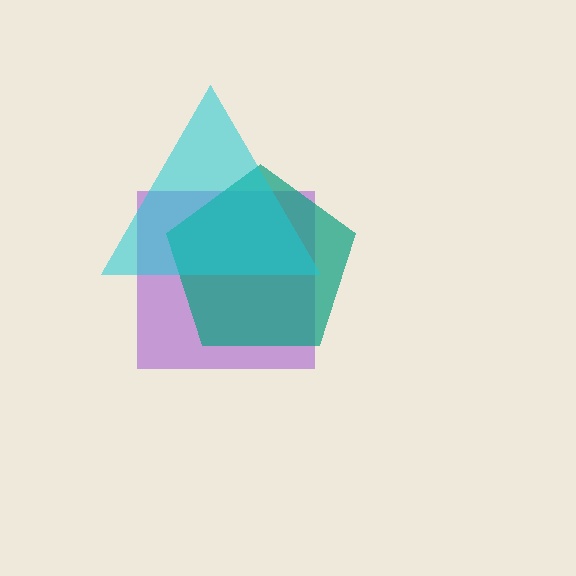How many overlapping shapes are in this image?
There are 3 overlapping shapes in the image.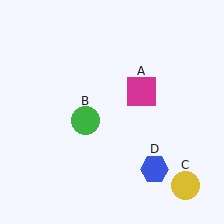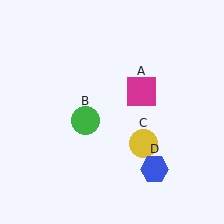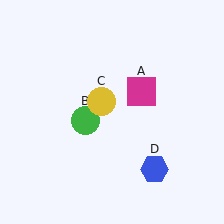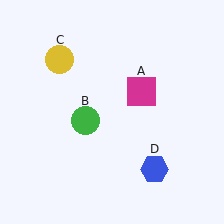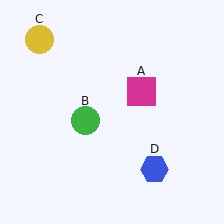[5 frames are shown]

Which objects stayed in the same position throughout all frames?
Magenta square (object A) and green circle (object B) and blue hexagon (object D) remained stationary.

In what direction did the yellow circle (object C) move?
The yellow circle (object C) moved up and to the left.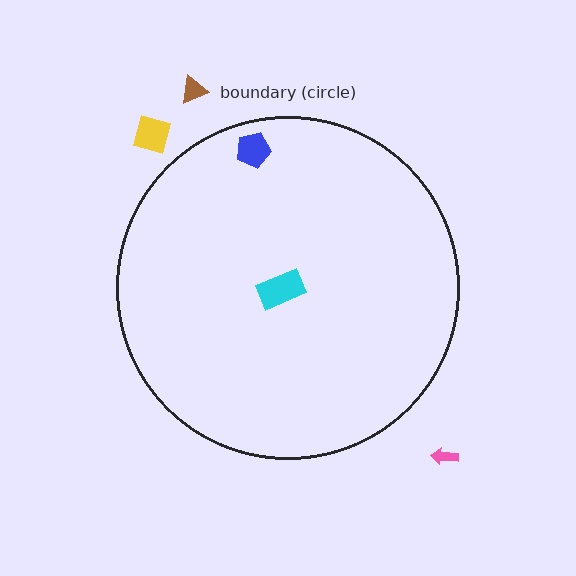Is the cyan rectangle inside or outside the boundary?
Inside.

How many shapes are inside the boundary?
2 inside, 3 outside.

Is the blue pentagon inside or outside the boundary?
Inside.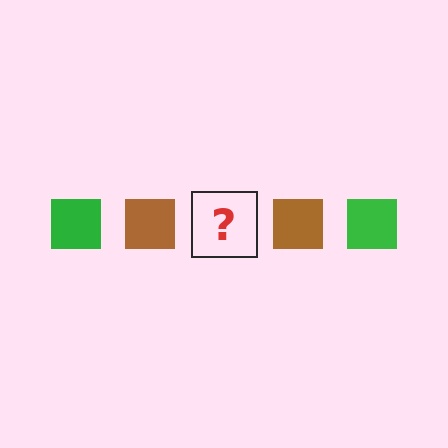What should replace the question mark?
The question mark should be replaced with a green square.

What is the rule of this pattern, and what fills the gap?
The rule is that the pattern cycles through green, brown squares. The gap should be filled with a green square.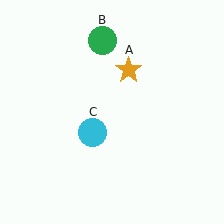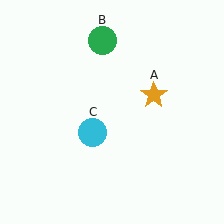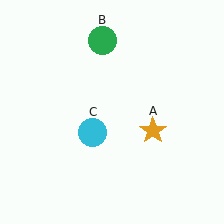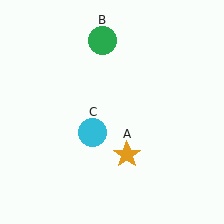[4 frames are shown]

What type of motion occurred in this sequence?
The orange star (object A) rotated clockwise around the center of the scene.